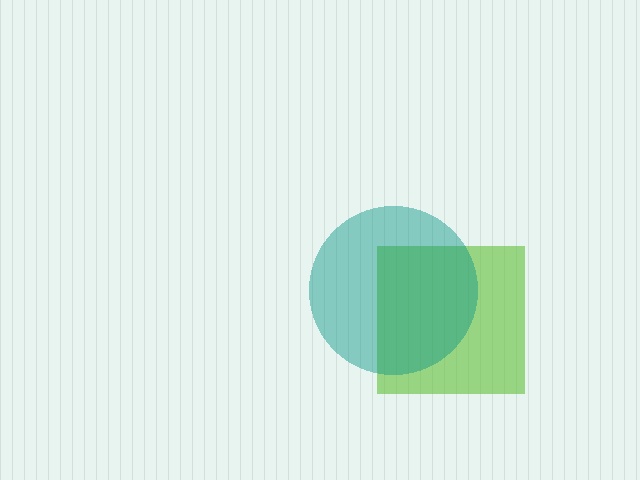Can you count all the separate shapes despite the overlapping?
Yes, there are 2 separate shapes.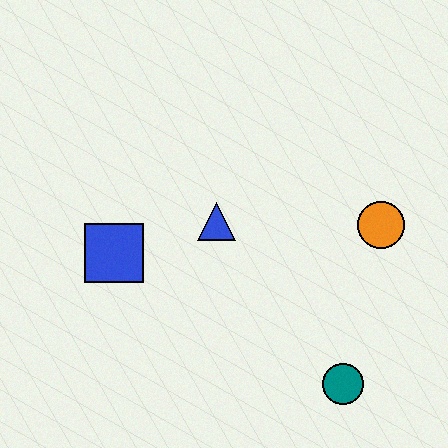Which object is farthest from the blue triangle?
The teal circle is farthest from the blue triangle.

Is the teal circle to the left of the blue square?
No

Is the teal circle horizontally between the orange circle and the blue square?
Yes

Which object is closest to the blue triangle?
The blue square is closest to the blue triangle.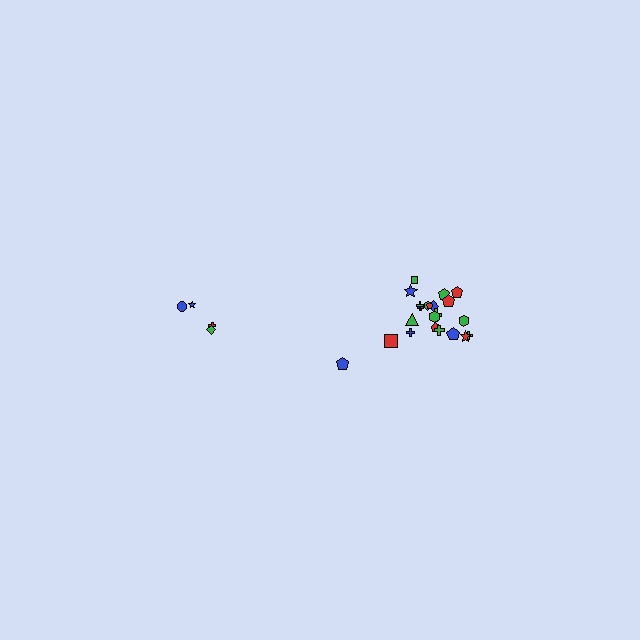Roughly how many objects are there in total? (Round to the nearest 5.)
Roughly 25 objects in total.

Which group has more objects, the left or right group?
The right group.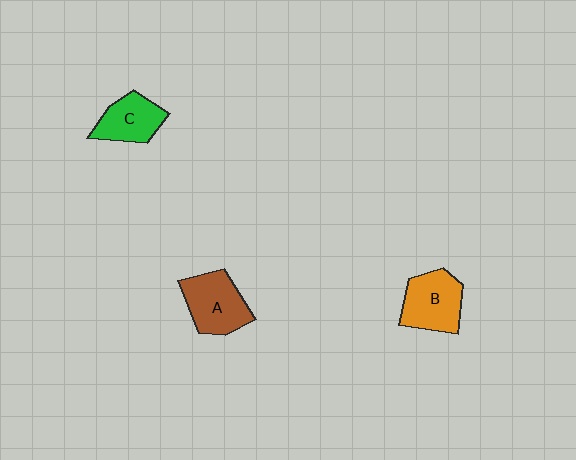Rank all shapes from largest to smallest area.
From largest to smallest: A (brown), B (orange), C (green).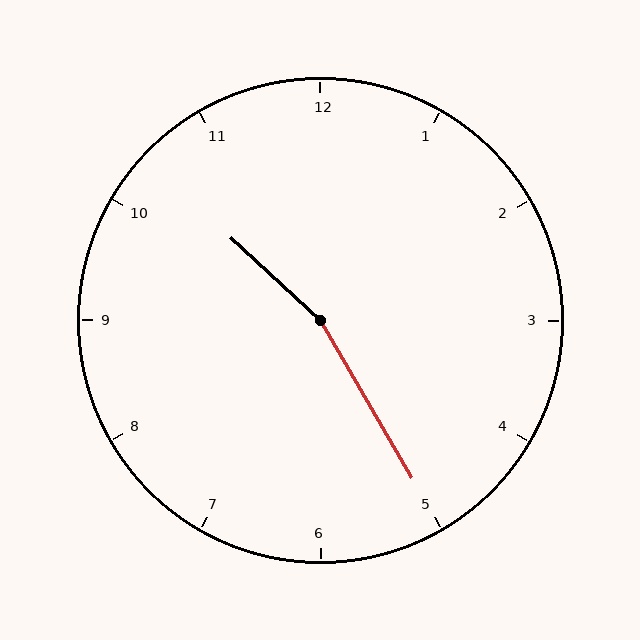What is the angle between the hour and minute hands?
Approximately 162 degrees.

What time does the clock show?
10:25.